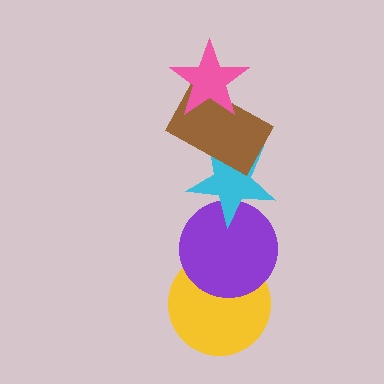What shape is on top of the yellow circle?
The purple circle is on top of the yellow circle.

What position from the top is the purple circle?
The purple circle is 4th from the top.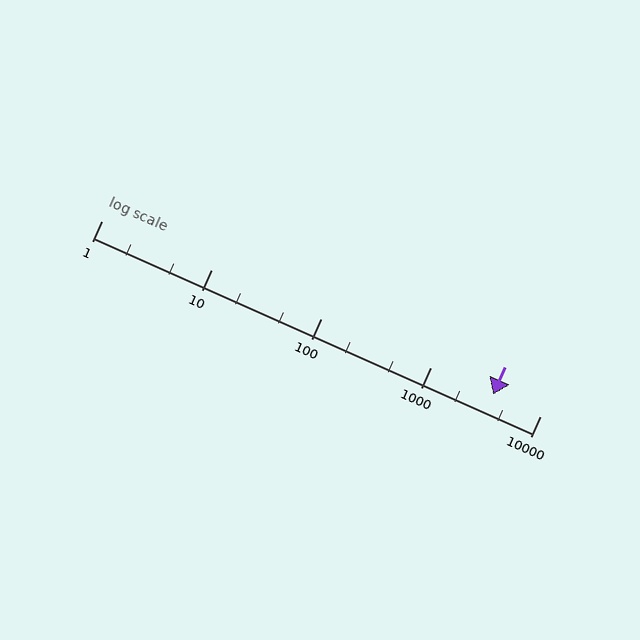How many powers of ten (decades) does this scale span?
The scale spans 4 decades, from 1 to 10000.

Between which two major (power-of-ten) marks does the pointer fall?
The pointer is between 1000 and 10000.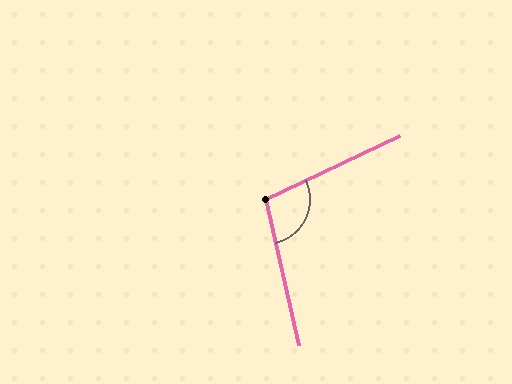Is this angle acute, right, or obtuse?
It is obtuse.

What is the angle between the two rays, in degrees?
Approximately 102 degrees.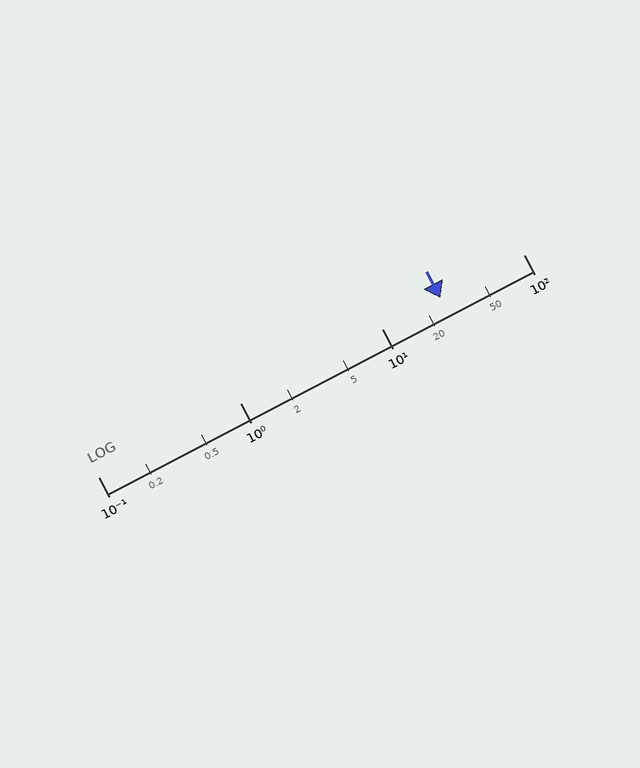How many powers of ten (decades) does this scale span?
The scale spans 3 decades, from 0.1 to 100.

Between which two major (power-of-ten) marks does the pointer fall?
The pointer is between 10 and 100.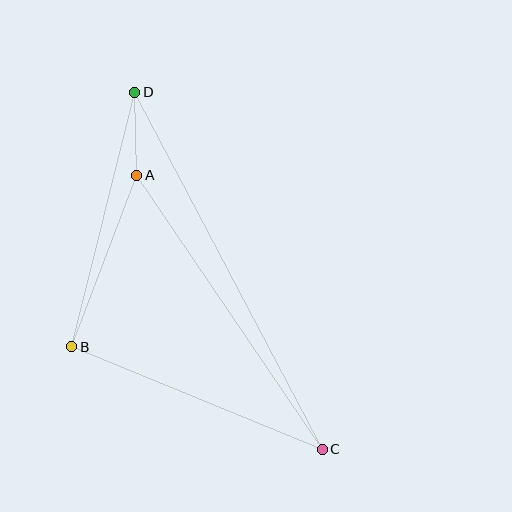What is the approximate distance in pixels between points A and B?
The distance between A and B is approximately 183 pixels.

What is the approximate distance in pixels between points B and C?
The distance between B and C is approximately 271 pixels.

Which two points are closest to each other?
Points A and D are closest to each other.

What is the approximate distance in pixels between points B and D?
The distance between B and D is approximately 262 pixels.